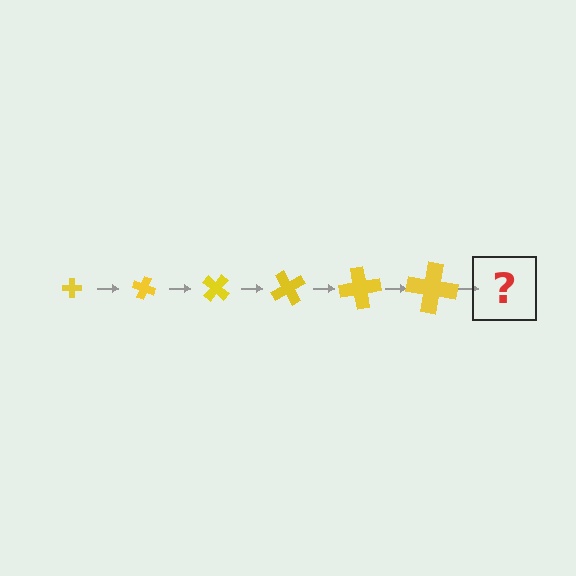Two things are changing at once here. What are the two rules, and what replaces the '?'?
The two rules are that the cross grows larger each step and it rotates 20 degrees each step. The '?' should be a cross, larger than the previous one and rotated 120 degrees from the start.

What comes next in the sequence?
The next element should be a cross, larger than the previous one and rotated 120 degrees from the start.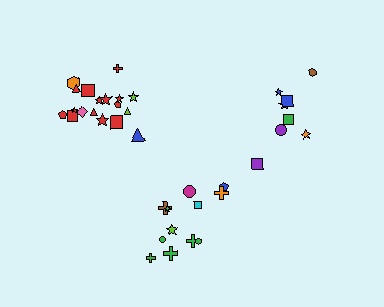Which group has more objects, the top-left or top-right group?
The top-left group.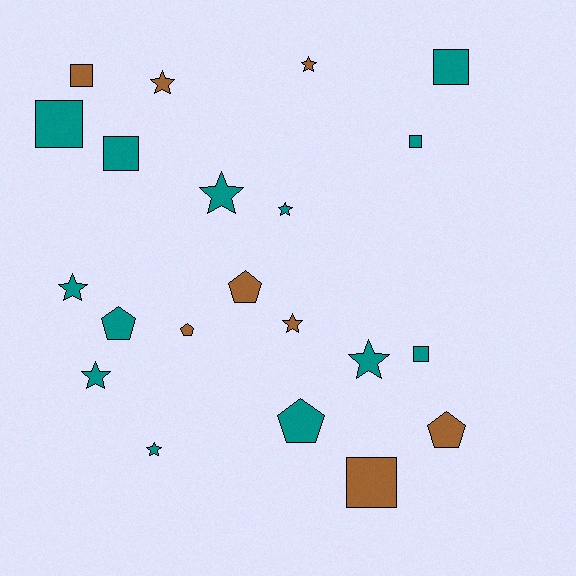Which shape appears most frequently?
Star, with 9 objects.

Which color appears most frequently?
Teal, with 13 objects.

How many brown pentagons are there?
There are 3 brown pentagons.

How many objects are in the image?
There are 21 objects.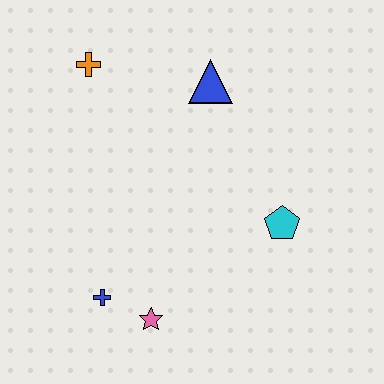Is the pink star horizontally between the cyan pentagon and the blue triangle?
No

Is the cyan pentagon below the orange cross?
Yes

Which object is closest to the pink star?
The blue cross is closest to the pink star.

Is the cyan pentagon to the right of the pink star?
Yes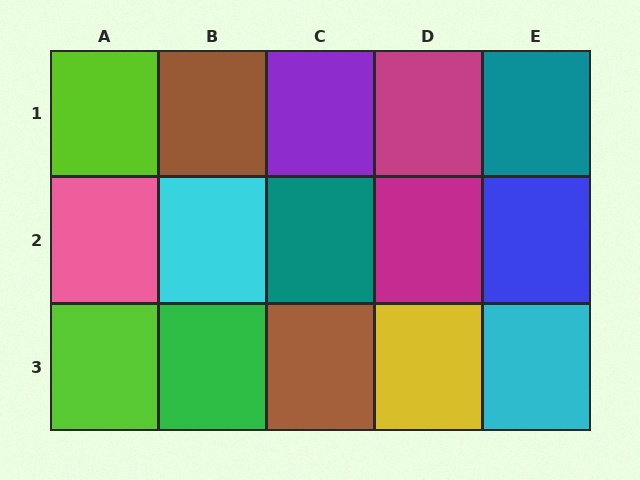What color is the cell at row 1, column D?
Magenta.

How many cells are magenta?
2 cells are magenta.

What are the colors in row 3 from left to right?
Lime, green, brown, yellow, cyan.